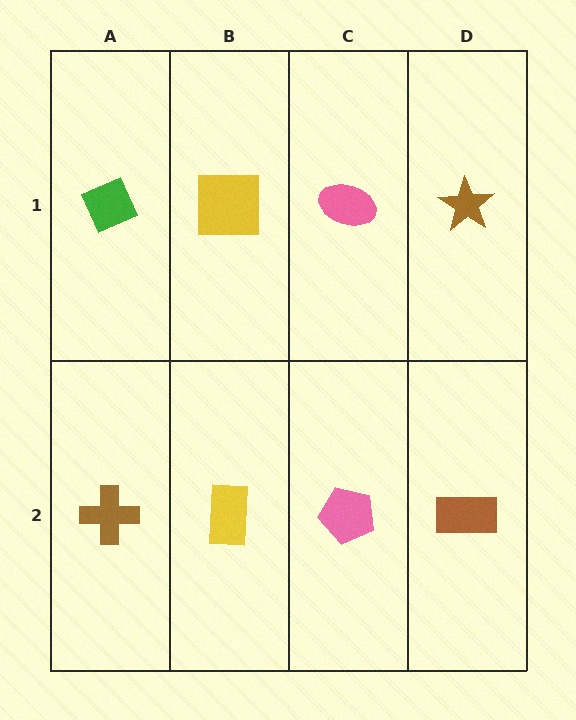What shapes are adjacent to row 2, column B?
A yellow square (row 1, column B), a brown cross (row 2, column A), a pink pentagon (row 2, column C).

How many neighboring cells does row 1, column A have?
2.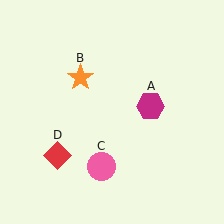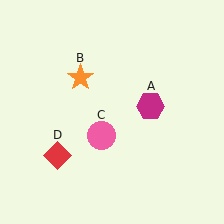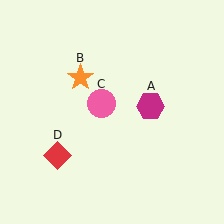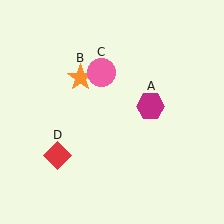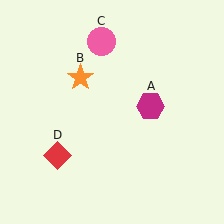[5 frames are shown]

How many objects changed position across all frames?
1 object changed position: pink circle (object C).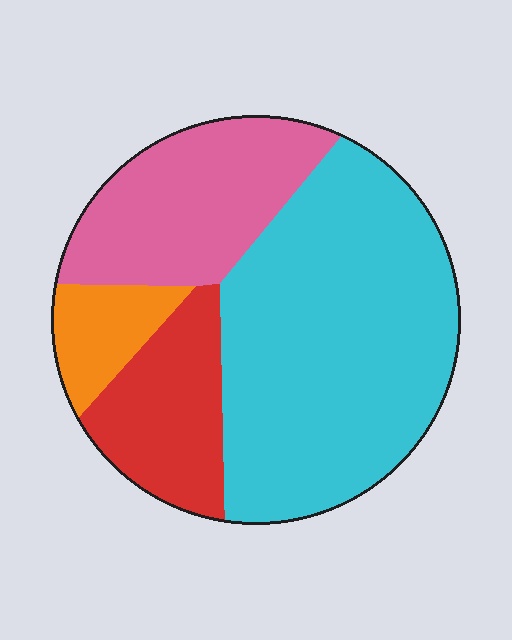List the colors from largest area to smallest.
From largest to smallest: cyan, pink, red, orange.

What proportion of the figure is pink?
Pink takes up about one quarter (1/4) of the figure.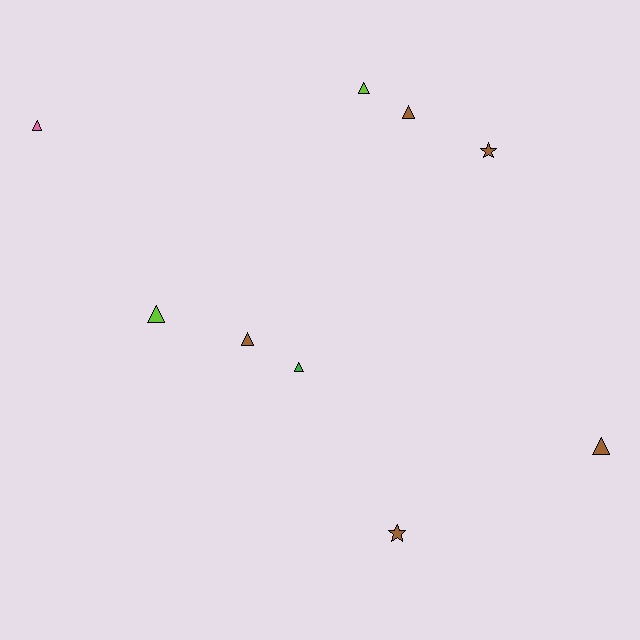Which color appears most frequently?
Brown, with 5 objects.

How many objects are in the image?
There are 9 objects.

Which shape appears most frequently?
Triangle, with 7 objects.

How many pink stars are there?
There are no pink stars.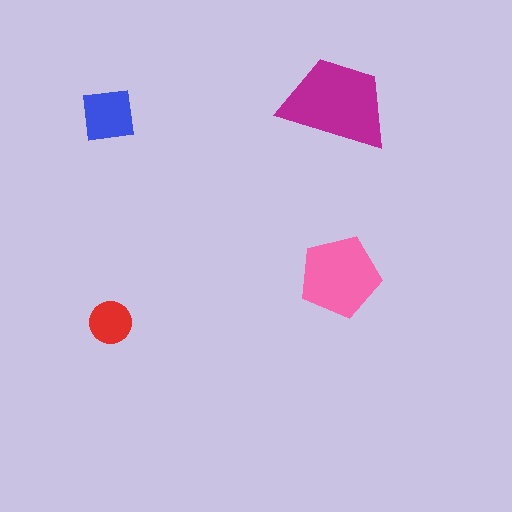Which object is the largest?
The magenta trapezoid.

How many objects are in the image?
There are 4 objects in the image.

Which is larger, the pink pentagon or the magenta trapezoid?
The magenta trapezoid.